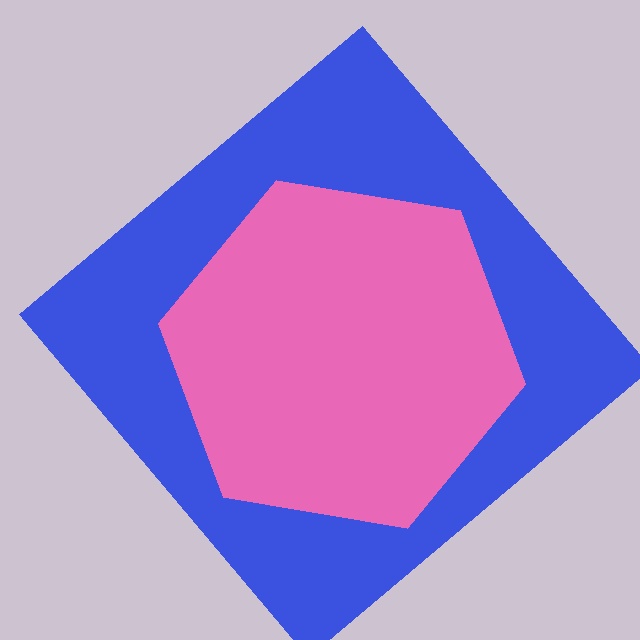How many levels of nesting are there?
2.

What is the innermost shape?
The pink hexagon.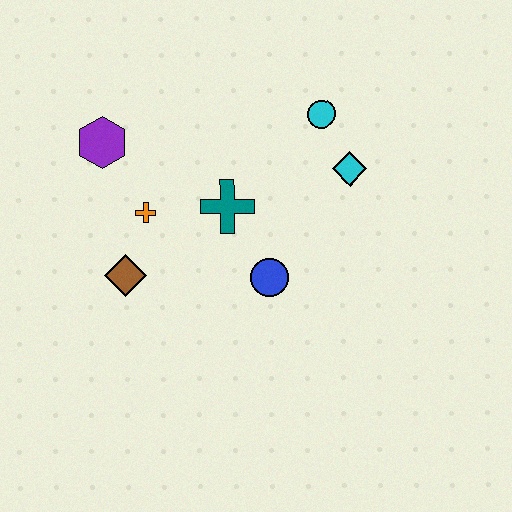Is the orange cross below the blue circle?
No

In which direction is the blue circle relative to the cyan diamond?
The blue circle is below the cyan diamond.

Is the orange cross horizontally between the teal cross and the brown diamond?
Yes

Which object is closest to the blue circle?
The teal cross is closest to the blue circle.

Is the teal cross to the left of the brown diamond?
No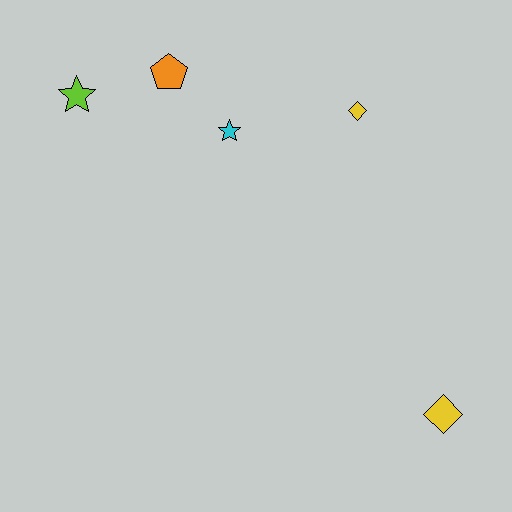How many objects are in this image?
There are 5 objects.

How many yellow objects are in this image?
There are 2 yellow objects.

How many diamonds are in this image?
There are 2 diamonds.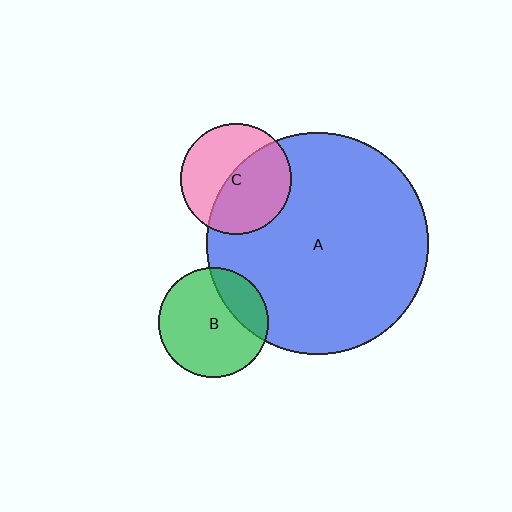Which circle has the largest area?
Circle A (blue).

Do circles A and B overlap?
Yes.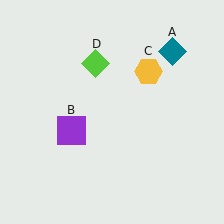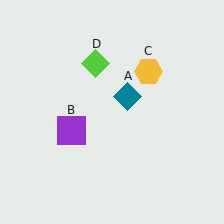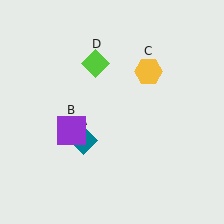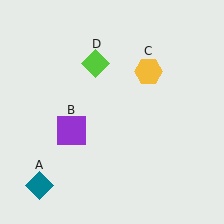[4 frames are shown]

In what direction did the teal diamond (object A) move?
The teal diamond (object A) moved down and to the left.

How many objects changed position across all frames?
1 object changed position: teal diamond (object A).